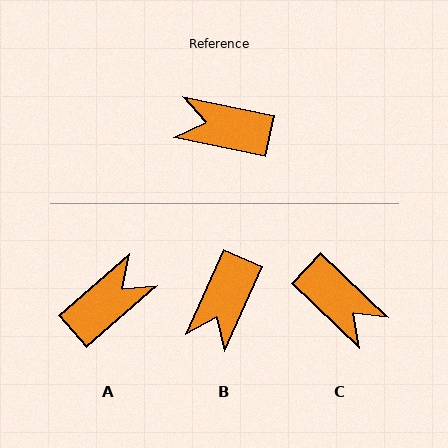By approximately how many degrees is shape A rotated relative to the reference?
Approximately 127 degrees clockwise.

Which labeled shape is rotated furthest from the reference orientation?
C, about 148 degrees away.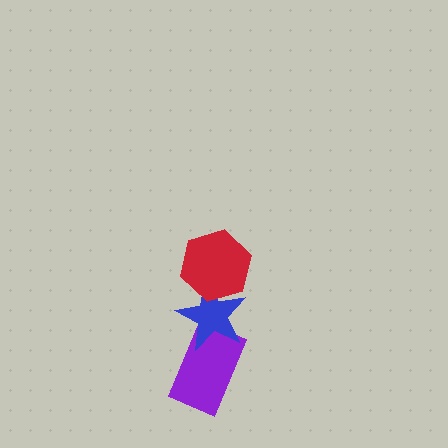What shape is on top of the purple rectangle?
The blue star is on top of the purple rectangle.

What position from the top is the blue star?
The blue star is 2nd from the top.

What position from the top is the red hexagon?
The red hexagon is 1st from the top.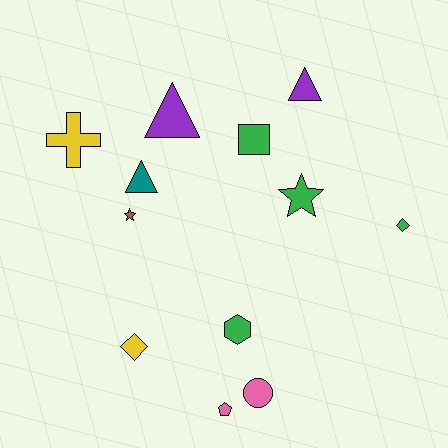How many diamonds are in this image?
There are 2 diamonds.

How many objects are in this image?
There are 12 objects.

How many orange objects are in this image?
There are no orange objects.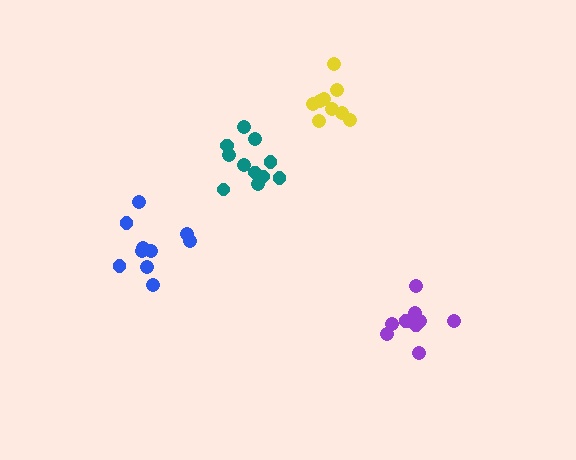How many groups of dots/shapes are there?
There are 4 groups.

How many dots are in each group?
Group 1: 10 dots, Group 2: 10 dots, Group 3: 11 dots, Group 4: 10 dots (41 total).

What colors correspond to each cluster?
The clusters are colored: purple, blue, teal, yellow.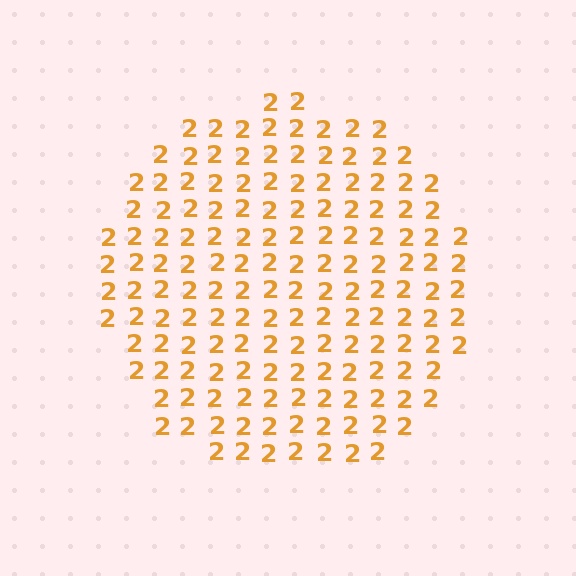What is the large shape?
The large shape is a circle.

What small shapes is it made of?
It is made of small digit 2's.